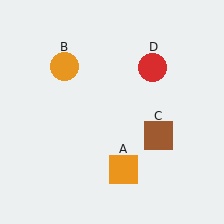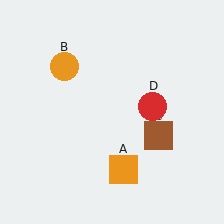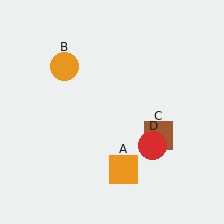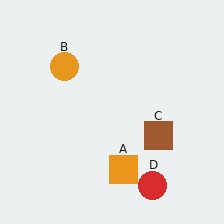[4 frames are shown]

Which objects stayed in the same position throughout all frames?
Orange square (object A) and orange circle (object B) and brown square (object C) remained stationary.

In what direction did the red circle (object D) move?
The red circle (object D) moved down.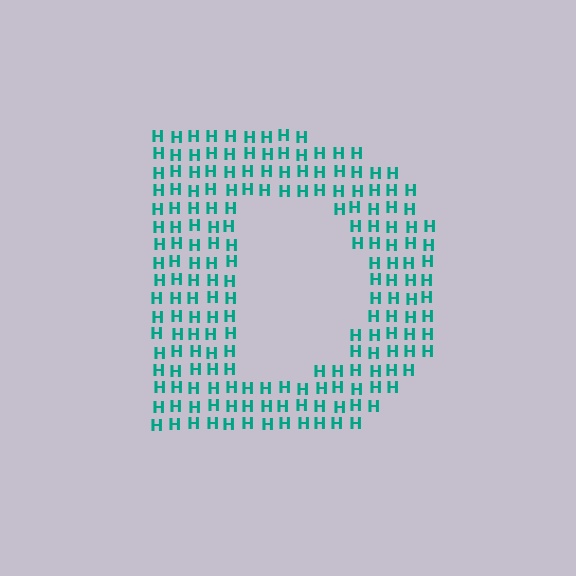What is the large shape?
The large shape is the letter D.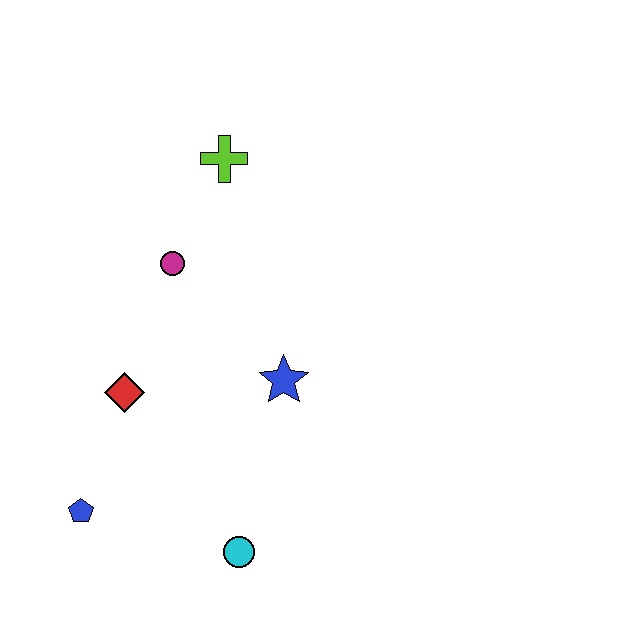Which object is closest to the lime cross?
The magenta circle is closest to the lime cross.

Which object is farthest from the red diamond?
The lime cross is farthest from the red diamond.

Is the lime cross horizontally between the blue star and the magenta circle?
Yes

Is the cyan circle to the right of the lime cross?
Yes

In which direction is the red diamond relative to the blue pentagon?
The red diamond is above the blue pentagon.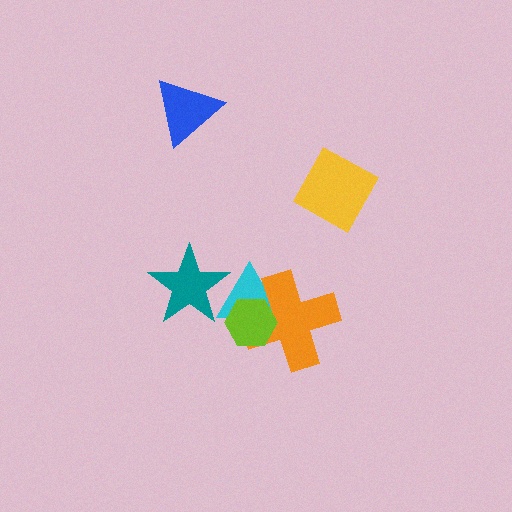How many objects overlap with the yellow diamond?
0 objects overlap with the yellow diamond.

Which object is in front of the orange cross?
The lime hexagon is in front of the orange cross.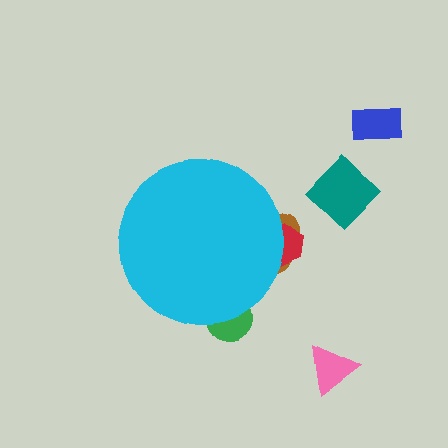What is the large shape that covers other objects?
A cyan circle.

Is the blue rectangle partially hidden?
No, the blue rectangle is fully visible.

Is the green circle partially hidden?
Yes, the green circle is partially hidden behind the cyan circle.